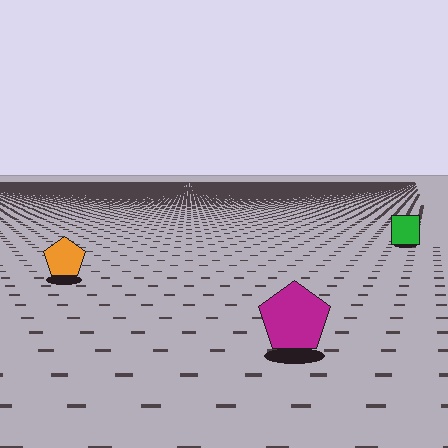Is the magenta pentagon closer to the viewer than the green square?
Yes. The magenta pentagon is closer — you can tell from the texture gradient: the ground texture is coarser near it.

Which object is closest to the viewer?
The magenta pentagon is closest. The texture marks near it are larger and more spread out.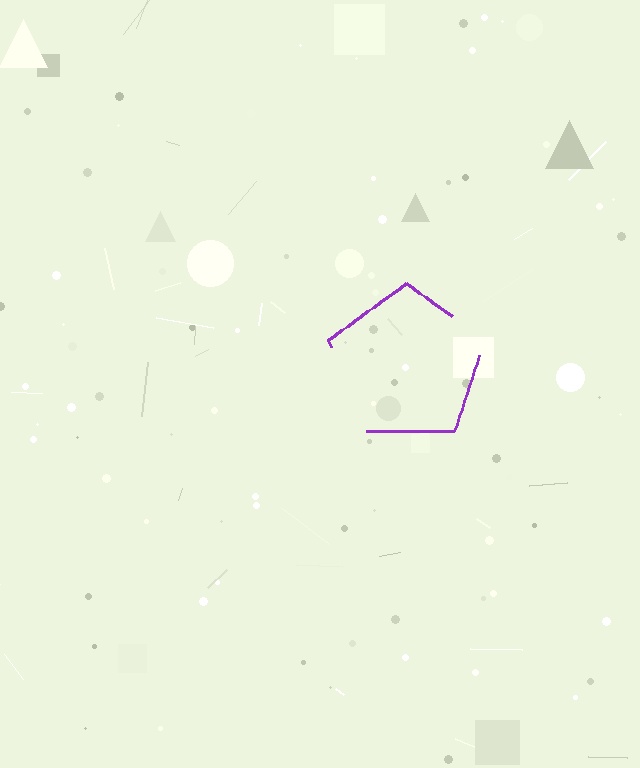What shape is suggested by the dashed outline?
The dashed outline suggests a pentagon.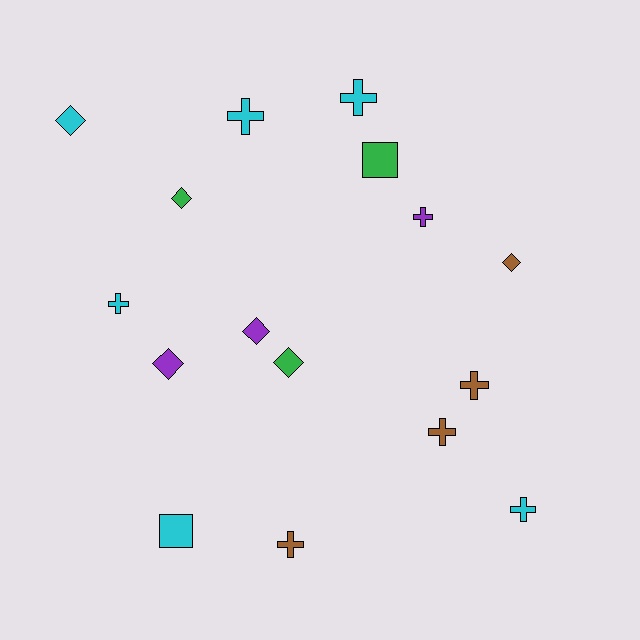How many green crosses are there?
There are no green crosses.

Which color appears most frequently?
Cyan, with 6 objects.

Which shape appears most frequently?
Cross, with 8 objects.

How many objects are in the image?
There are 16 objects.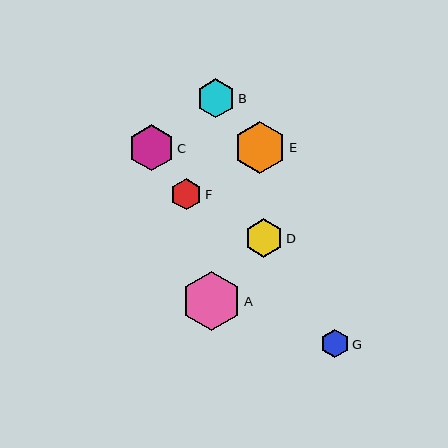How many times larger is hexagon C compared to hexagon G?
Hexagon C is approximately 1.6 times the size of hexagon G.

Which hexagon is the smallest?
Hexagon G is the smallest with a size of approximately 28 pixels.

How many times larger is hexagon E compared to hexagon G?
Hexagon E is approximately 1.8 times the size of hexagon G.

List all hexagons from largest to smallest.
From largest to smallest: A, E, C, B, D, F, G.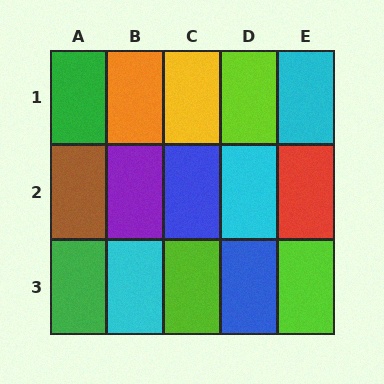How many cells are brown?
1 cell is brown.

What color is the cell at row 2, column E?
Red.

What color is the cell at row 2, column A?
Brown.